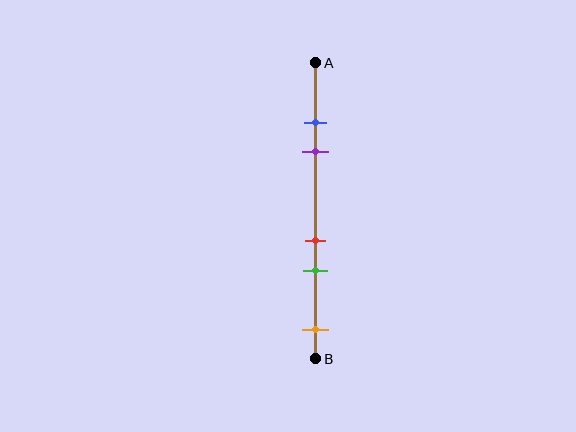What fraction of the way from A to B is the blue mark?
The blue mark is approximately 20% (0.2) of the way from A to B.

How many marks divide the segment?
There are 5 marks dividing the segment.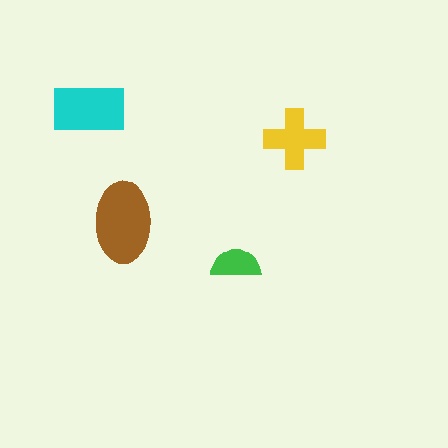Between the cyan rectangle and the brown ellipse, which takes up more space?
The brown ellipse.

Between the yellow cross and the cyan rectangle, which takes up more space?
The cyan rectangle.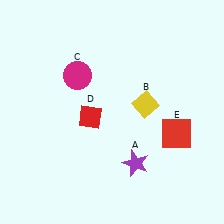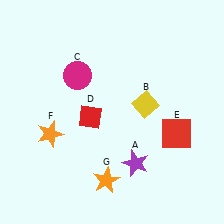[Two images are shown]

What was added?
An orange star (F), an orange star (G) were added in Image 2.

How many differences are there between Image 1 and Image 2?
There are 2 differences between the two images.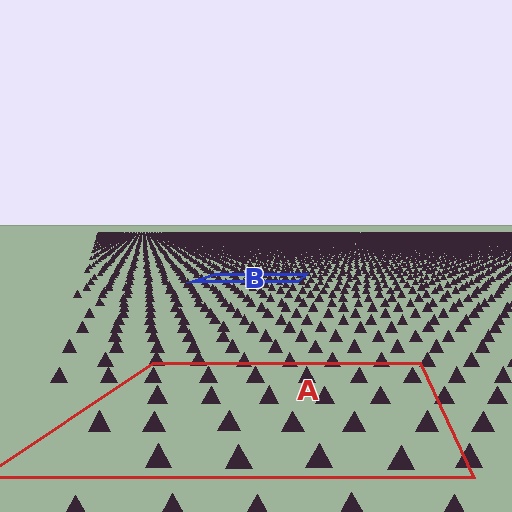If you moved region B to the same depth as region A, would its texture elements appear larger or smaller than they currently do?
They would appear larger. At a closer depth, the same texture elements are projected at a bigger on-screen size.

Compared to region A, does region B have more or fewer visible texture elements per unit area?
Region B has more texture elements per unit area — they are packed more densely because it is farther away.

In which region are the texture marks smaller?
The texture marks are smaller in region B, because it is farther away.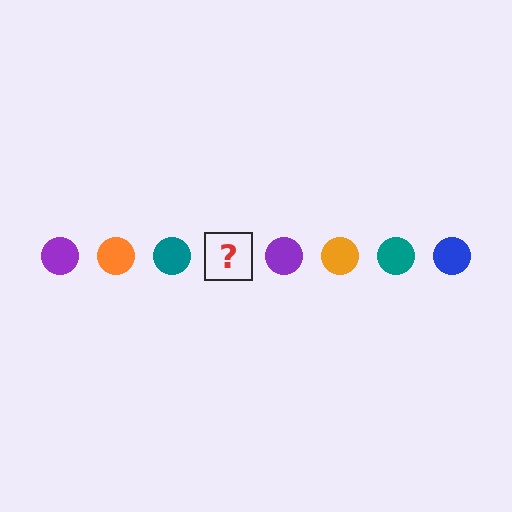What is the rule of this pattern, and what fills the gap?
The rule is that the pattern cycles through purple, orange, teal, blue circles. The gap should be filled with a blue circle.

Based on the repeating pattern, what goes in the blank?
The blank should be a blue circle.